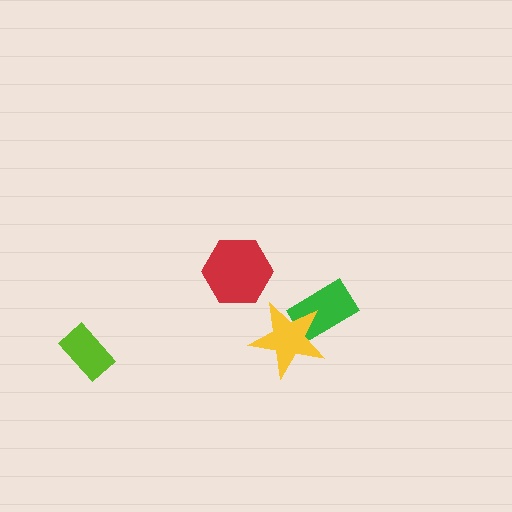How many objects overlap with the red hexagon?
0 objects overlap with the red hexagon.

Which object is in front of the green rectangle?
The yellow star is in front of the green rectangle.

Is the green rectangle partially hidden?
Yes, it is partially covered by another shape.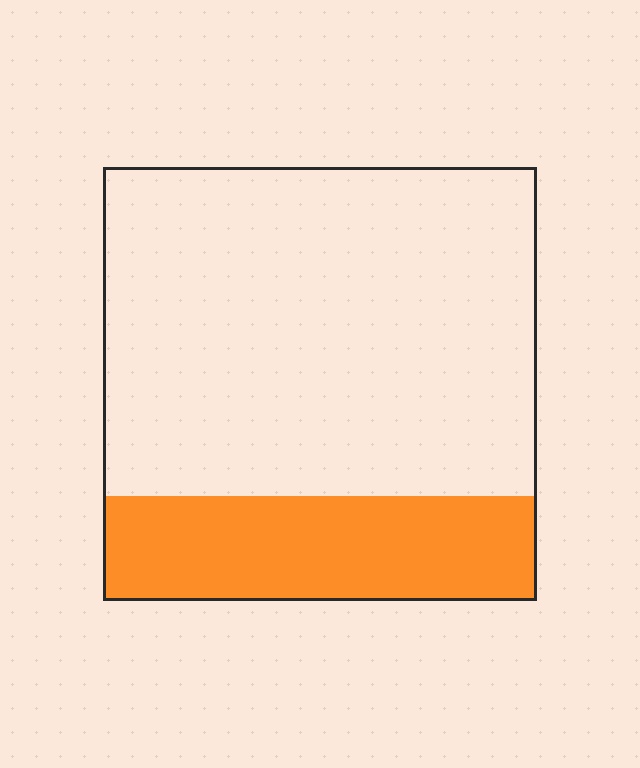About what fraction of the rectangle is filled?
About one quarter (1/4).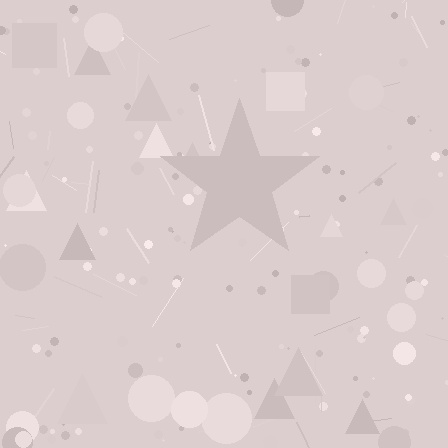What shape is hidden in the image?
A star is hidden in the image.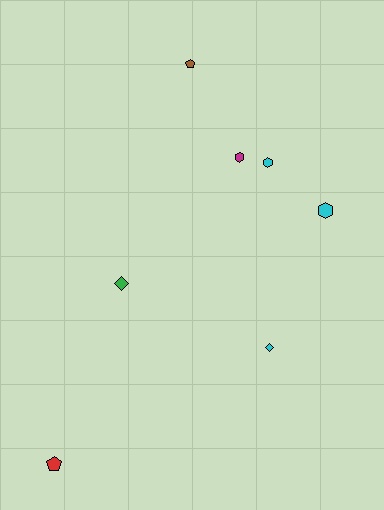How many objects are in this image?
There are 7 objects.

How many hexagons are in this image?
There are 3 hexagons.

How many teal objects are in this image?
There are no teal objects.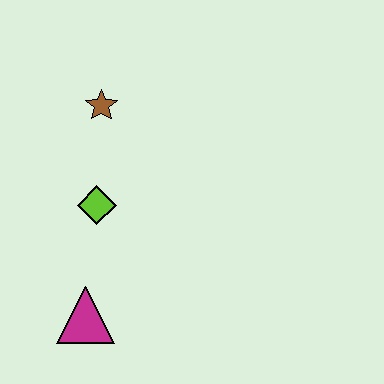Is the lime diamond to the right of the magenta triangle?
Yes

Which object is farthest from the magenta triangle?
The brown star is farthest from the magenta triangle.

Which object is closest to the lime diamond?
The brown star is closest to the lime diamond.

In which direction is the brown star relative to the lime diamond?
The brown star is above the lime diamond.